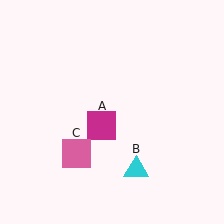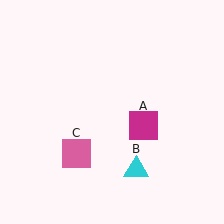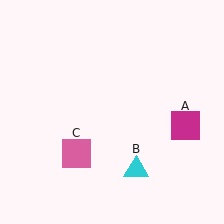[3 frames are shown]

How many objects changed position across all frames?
1 object changed position: magenta square (object A).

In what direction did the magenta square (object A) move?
The magenta square (object A) moved right.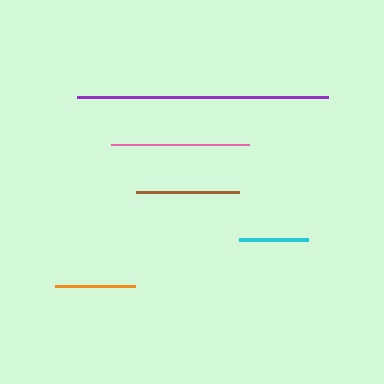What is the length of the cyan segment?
The cyan segment is approximately 69 pixels long.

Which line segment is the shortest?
The cyan line is the shortest at approximately 69 pixels.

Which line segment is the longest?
The purple line is the longest at approximately 251 pixels.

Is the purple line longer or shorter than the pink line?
The purple line is longer than the pink line.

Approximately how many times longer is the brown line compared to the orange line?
The brown line is approximately 1.3 times the length of the orange line.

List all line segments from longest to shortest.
From longest to shortest: purple, pink, brown, orange, cyan.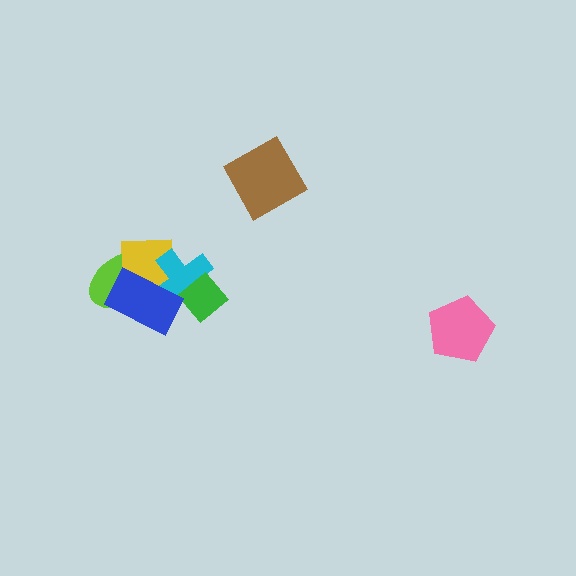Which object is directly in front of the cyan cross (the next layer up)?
The green diamond is directly in front of the cyan cross.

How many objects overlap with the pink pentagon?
0 objects overlap with the pink pentagon.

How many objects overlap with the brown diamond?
0 objects overlap with the brown diamond.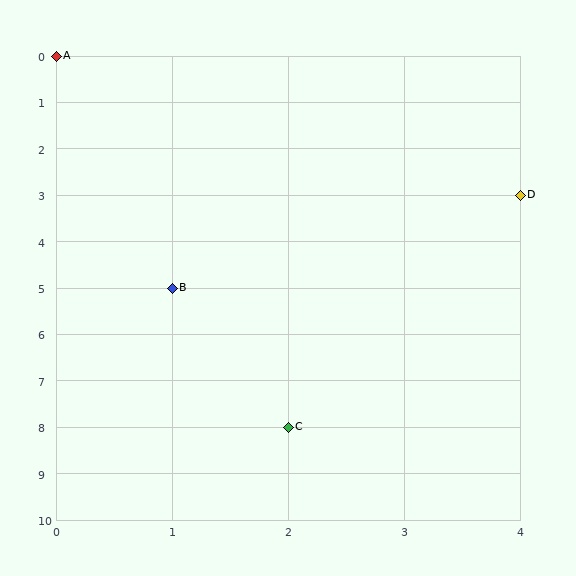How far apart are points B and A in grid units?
Points B and A are 1 column and 5 rows apart (about 5.1 grid units diagonally).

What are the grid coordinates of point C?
Point C is at grid coordinates (2, 8).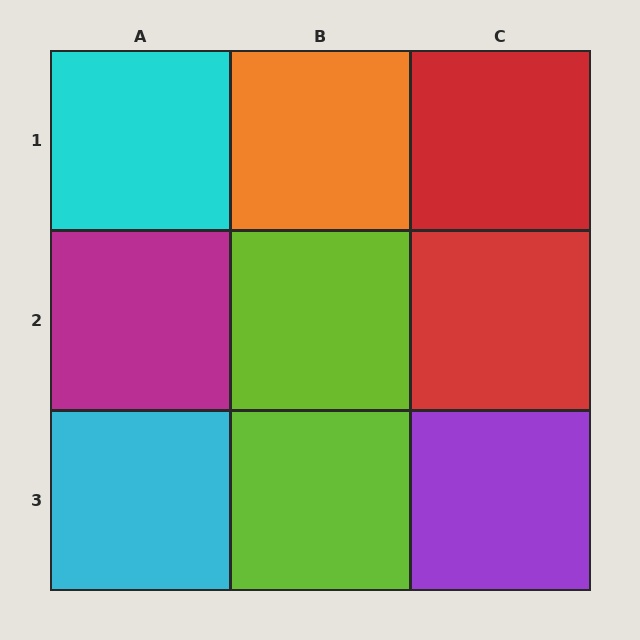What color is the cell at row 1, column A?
Cyan.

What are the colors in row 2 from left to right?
Magenta, lime, red.